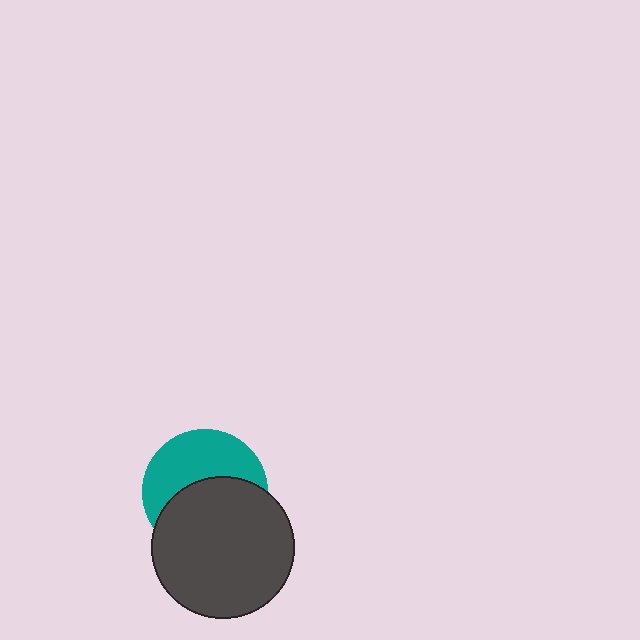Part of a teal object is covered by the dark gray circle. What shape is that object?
It is a circle.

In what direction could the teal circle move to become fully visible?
The teal circle could move up. That would shift it out from behind the dark gray circle entirely.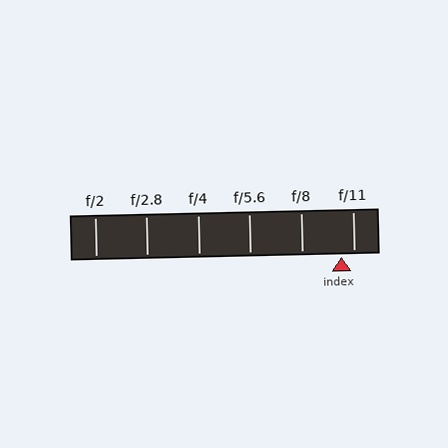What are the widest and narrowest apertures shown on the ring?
The widest aperture shown is f/2 and the narrowest is f/11.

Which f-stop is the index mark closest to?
The index mark is closest to f/11.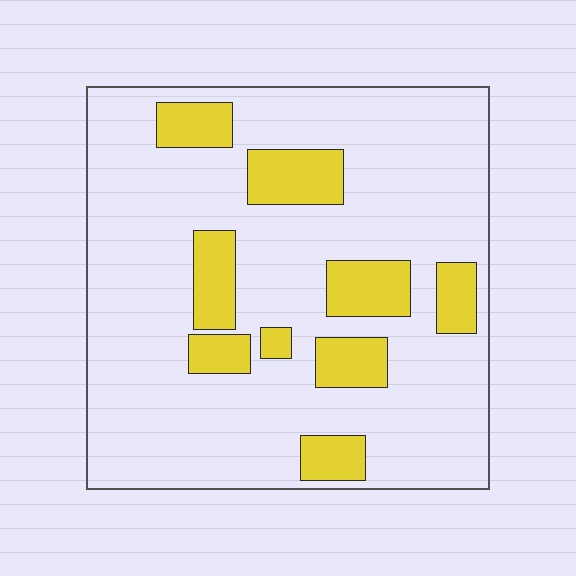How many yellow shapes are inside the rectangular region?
9.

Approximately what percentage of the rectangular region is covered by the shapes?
Approximately 20%.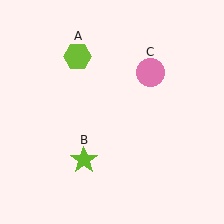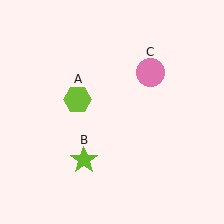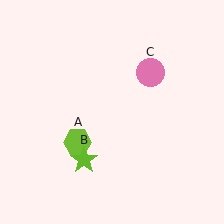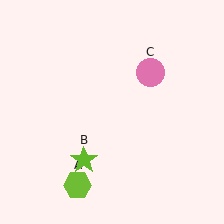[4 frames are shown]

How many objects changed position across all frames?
1 object changed position: lime hexagon (object A).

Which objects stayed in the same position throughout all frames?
Lime star (object B) and pink circle (object C) remained stationary.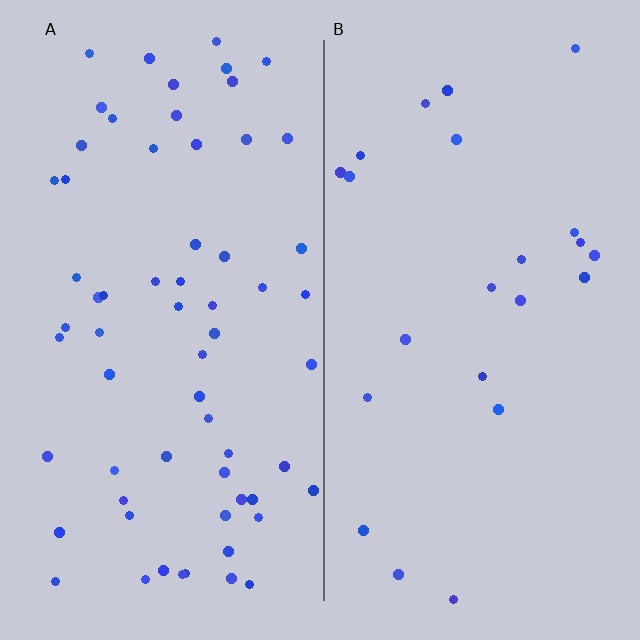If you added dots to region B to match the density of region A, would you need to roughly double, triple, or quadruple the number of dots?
Approximately triple.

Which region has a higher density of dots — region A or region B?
A (the left).